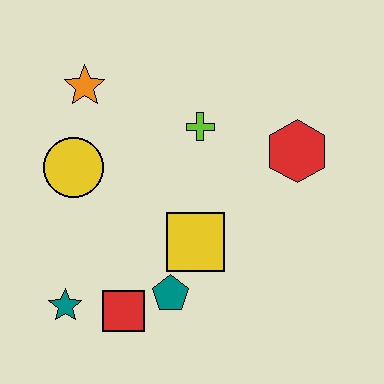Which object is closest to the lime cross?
The red hexagon is closest to the lime cross.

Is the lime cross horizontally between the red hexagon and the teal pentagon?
Yes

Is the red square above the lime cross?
No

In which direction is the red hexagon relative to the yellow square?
The red hexagon is to the right of the yellow square.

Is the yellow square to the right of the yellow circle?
Yes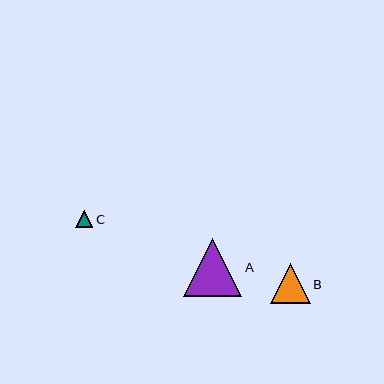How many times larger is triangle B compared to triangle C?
Triangle B is approximately 2.3 times the size of triangle C.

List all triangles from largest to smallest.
From largest to smallest: A, B, C.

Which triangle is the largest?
Triangle A is the largest with a size of approximately 58 pixels.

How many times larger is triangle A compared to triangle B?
Triangle A is approximately 1.5 times the size of triangle B.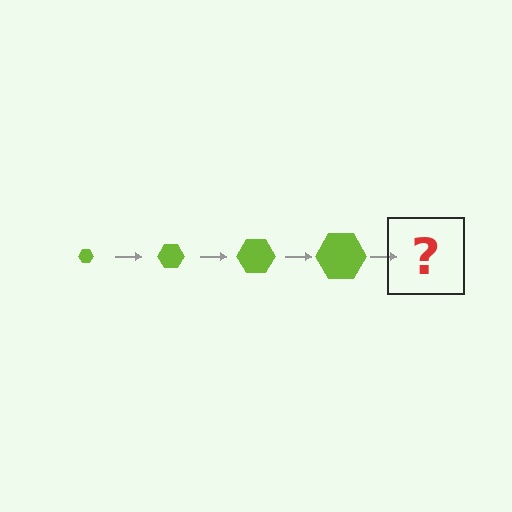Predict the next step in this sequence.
The next step is a lime hexagon, larger than the previous one.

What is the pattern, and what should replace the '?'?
The pattern is that the hexagon gets progressively larger each step. The '?' should be a lime hexagon, larger than the previous one.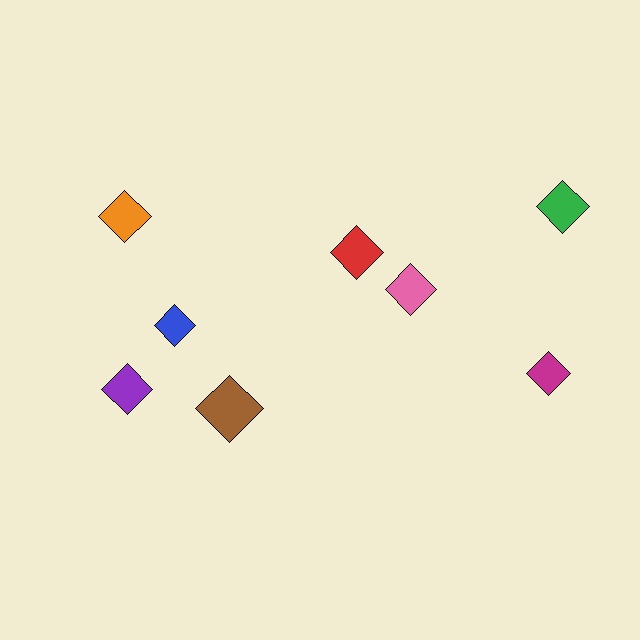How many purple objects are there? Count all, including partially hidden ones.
There is 1 purple object.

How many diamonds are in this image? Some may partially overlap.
There are 8 diamonds.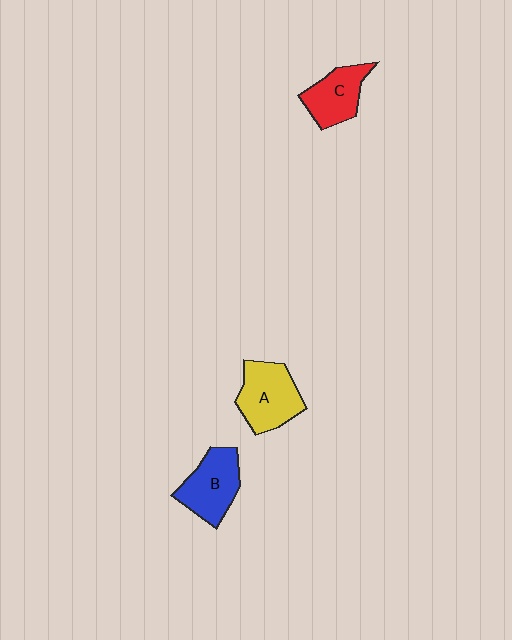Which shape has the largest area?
Shape A (yellow).